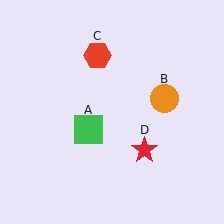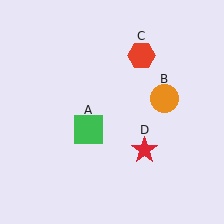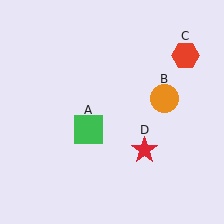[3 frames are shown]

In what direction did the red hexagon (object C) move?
The red hexagon (object C) moved right.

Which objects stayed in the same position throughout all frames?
Green square (object A) and orange circle (object B) and red star (object D) remained stationary.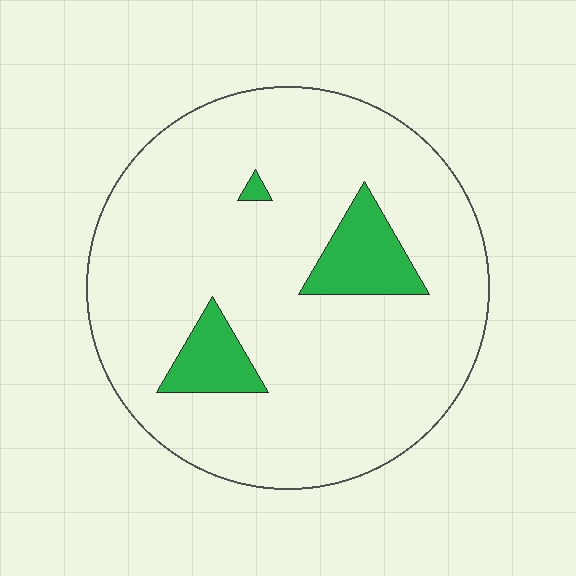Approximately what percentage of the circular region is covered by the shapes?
Approximately 10%.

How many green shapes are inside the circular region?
3.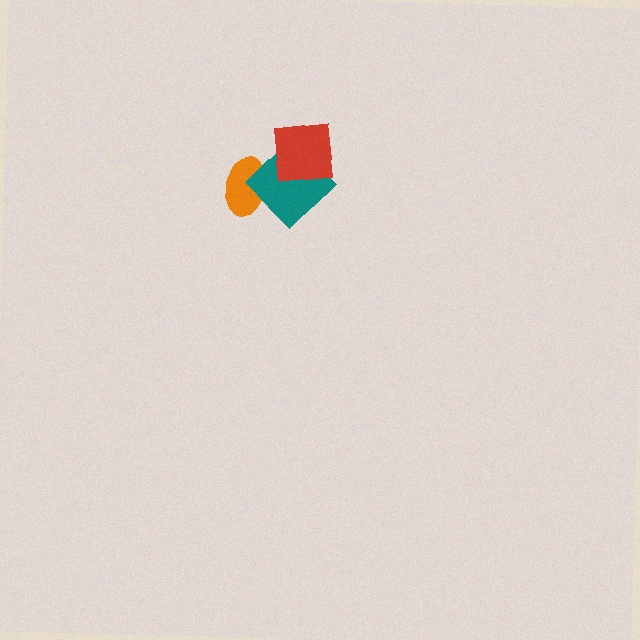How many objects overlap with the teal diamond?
2 objects overlap with the teal diamond.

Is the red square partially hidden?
No, no other shape covers it.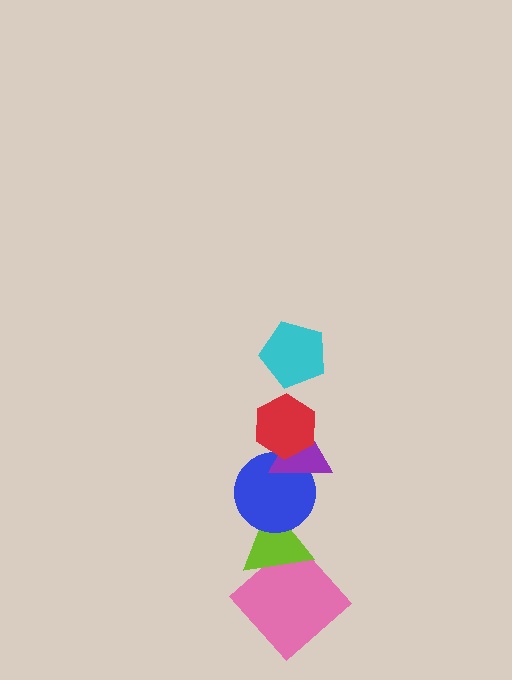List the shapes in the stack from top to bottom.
From top to bottom: the cyan pentagon, the red hexagon, the purple triangle, the blue circle, the lime triangle, the pink diamond.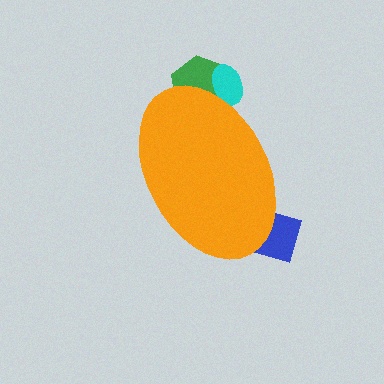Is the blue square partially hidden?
Yes, the blue square is partially hidden behind the orange ellipse.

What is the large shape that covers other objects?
An orange ellipse.